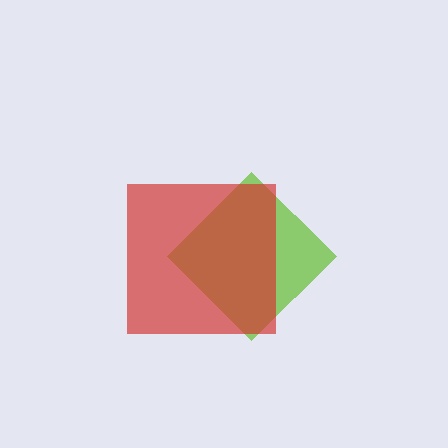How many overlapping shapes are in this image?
There are 2 overlapping shapes in the image.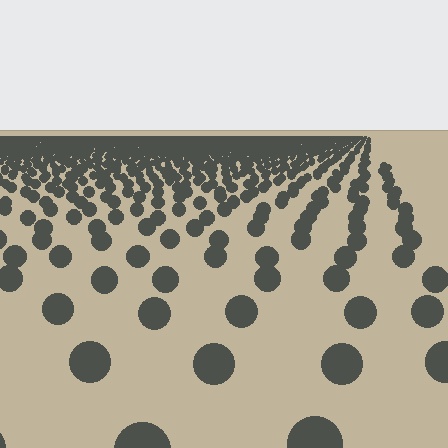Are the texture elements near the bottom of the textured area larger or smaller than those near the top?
Larger. Near the bottom, elements are closer to the viewer and appear at a bigger on-screen size.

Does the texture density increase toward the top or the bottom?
Density increases toward the top.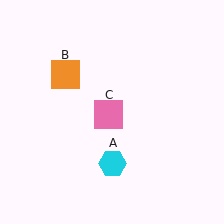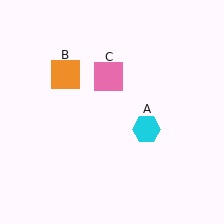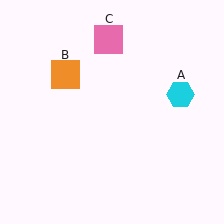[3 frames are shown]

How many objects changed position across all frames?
2 objects changed position: cyan hexagon (object A), pink square (object C).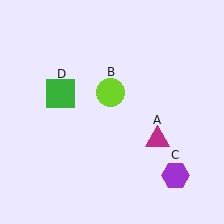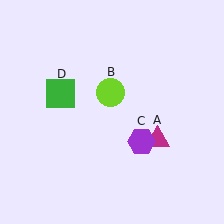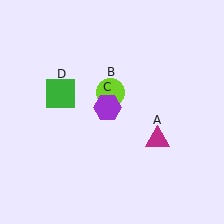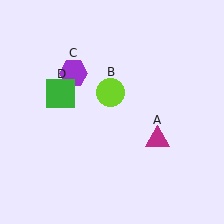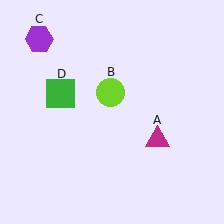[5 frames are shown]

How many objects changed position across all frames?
1 object changed position: purple hexagon (object C).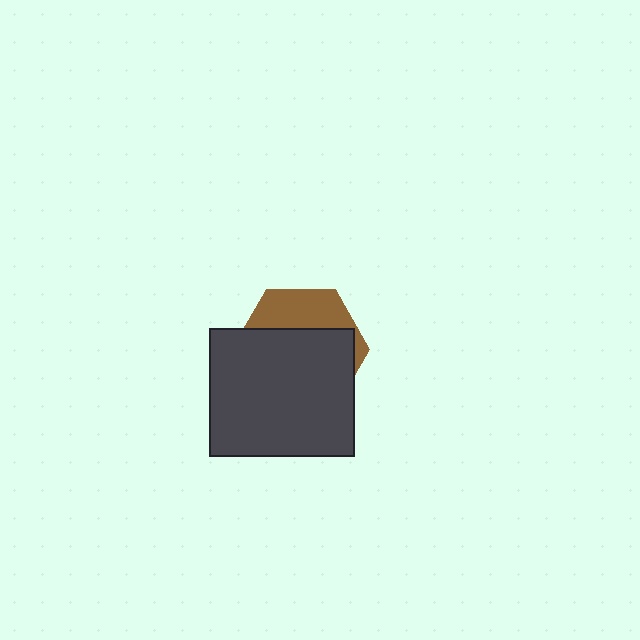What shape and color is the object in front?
The object in front is a dark gray rectangle.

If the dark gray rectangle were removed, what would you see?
You would see the complete brown hexagon.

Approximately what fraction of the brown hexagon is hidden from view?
Roughly 69% of the brown hexagon is hidden behind the dark gray rectangle.